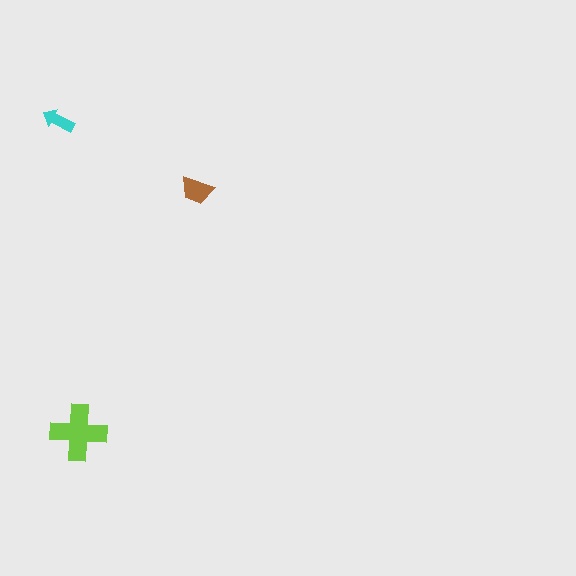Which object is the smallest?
The cyan arrow.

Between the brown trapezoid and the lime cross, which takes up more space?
The lime cross.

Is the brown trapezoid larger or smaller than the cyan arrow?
Larger.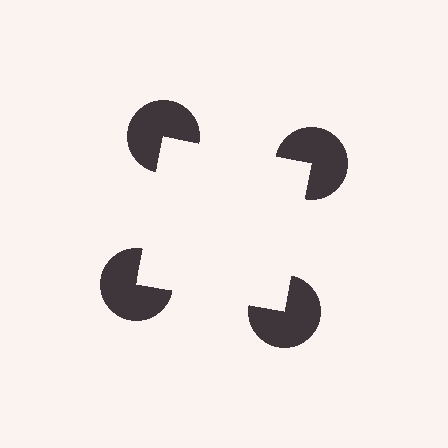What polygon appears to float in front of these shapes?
An illusory square — its edges are inferred from the aligned wedge cuts in the pac-man discs, not physically drawn.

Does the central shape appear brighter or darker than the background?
It typically appears slightly brighter than the background, even though no actual brightness change is drawn.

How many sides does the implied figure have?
4 sides.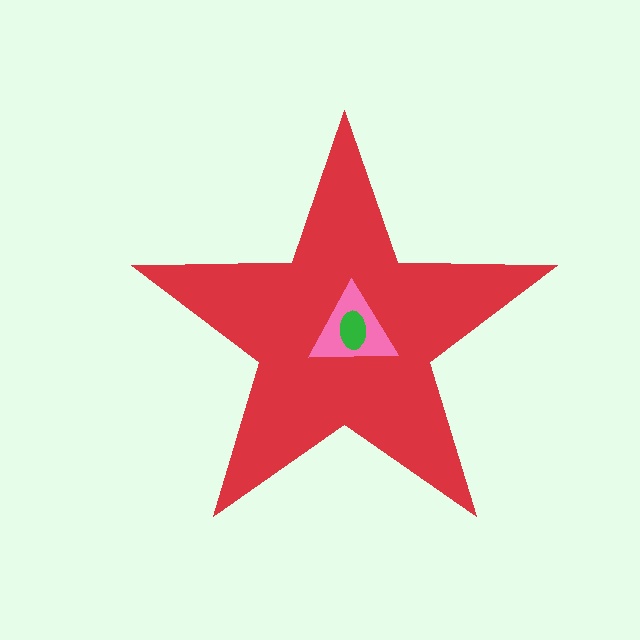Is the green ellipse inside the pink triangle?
Yes.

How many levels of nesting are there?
3.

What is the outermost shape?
The red star.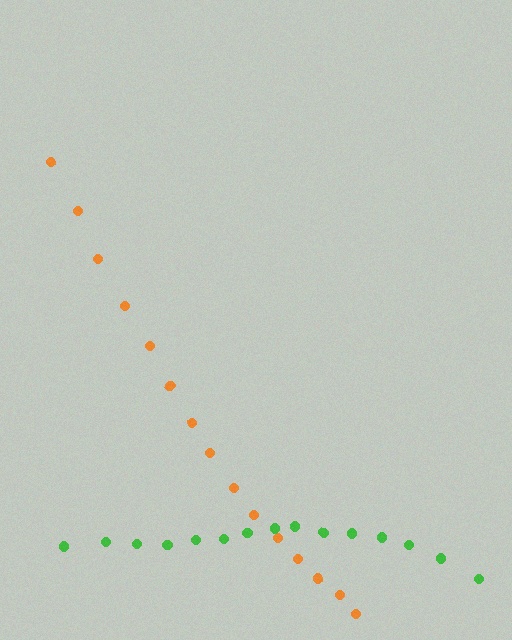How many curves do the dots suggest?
There are 2 distinct paths.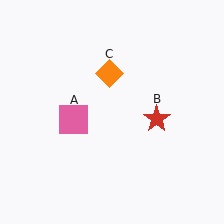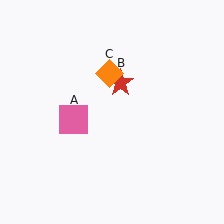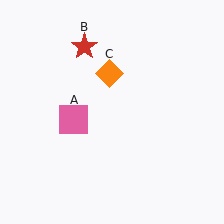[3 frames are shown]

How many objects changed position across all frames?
1 object changed position: red star (object B).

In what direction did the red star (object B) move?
The red star (object B) moved up and to the left.